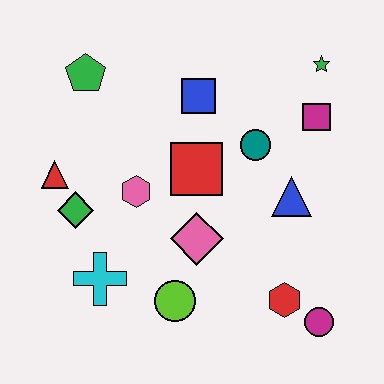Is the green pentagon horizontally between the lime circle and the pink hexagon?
No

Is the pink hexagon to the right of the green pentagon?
Yes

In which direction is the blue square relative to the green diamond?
The blue square is to the right of the green diamond.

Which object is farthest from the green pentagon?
The magenta circle is farthest from the green pentagon.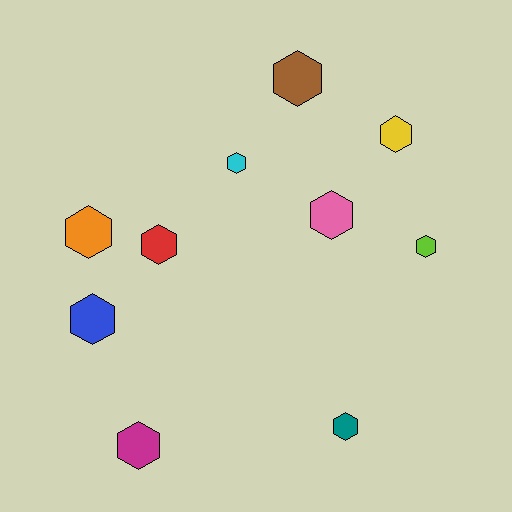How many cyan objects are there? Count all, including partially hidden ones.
There is 1 cyan object.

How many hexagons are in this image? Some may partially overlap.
There are 10 hexagons.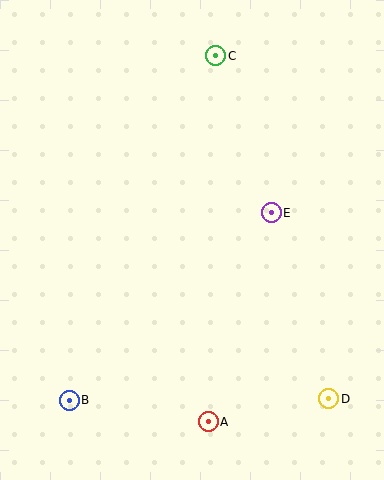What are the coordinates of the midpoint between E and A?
The midpoint between E and A is at (240, 317).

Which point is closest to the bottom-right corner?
Point D is closest to the bottom-right corner.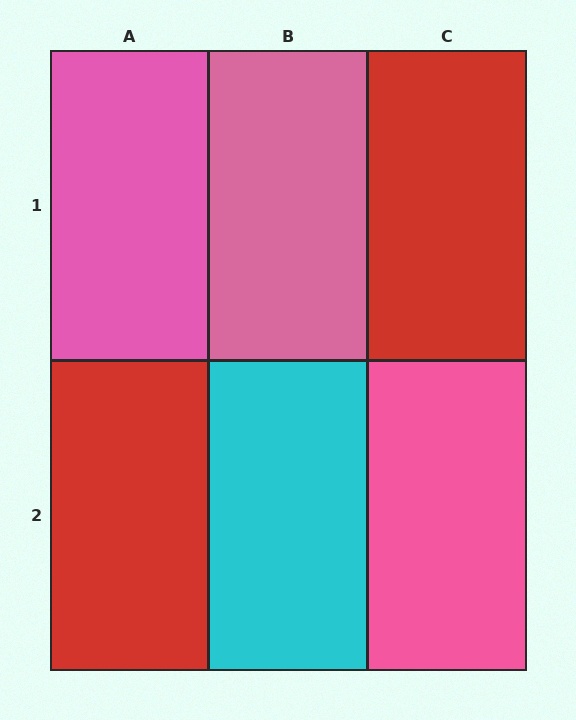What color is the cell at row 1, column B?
Pink.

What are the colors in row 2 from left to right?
Red, cyan, pink.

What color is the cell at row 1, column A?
Pink.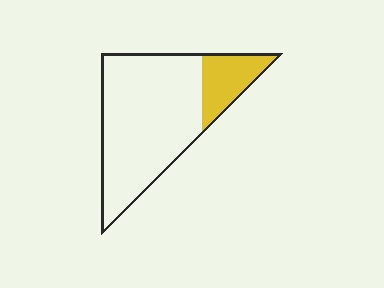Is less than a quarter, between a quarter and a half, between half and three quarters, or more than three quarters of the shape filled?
Less than a quarter.